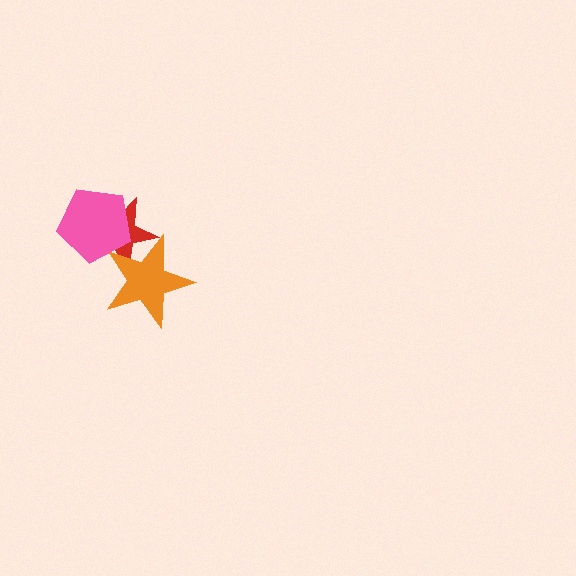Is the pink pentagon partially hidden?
No, no other shape covers it.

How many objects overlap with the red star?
2 objects overlap with the red star.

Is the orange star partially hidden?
Yes, it is partially covered by another shape.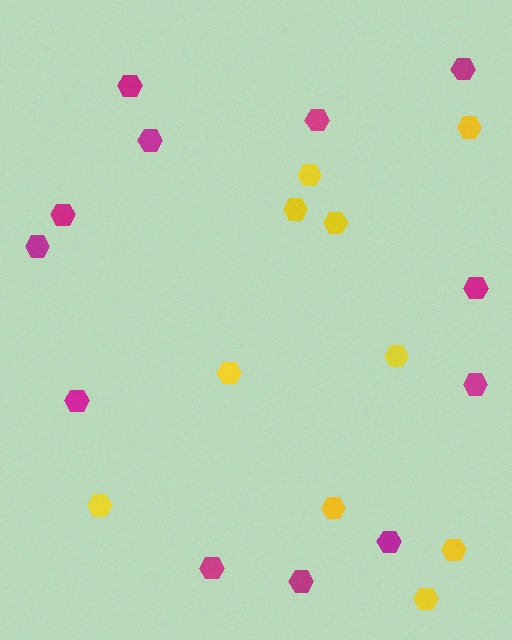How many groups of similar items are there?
There are 2 groups: one group of yellow hexagons (10) and one group of magenta hexagons (12).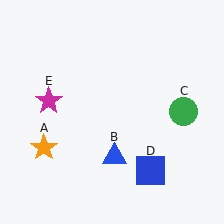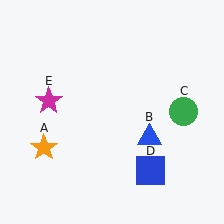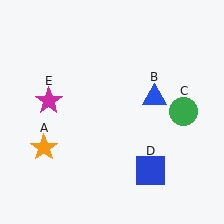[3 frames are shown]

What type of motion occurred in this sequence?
The blue triangle (object B) rotated counterclockwise around the center of the scene.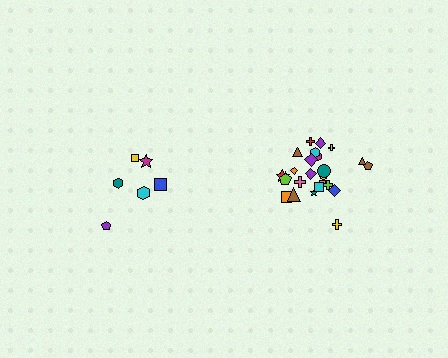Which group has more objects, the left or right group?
The right group.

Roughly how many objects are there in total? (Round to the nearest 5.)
Roughly 30 objects in total.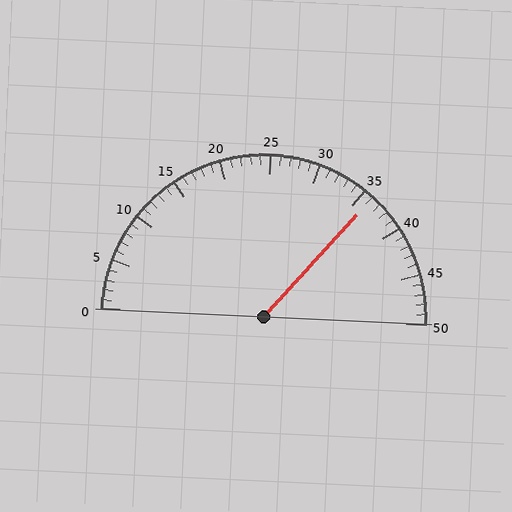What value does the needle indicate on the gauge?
The needle indicates approximately 36.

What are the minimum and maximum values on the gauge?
The gauge ranges from 0 to 50.